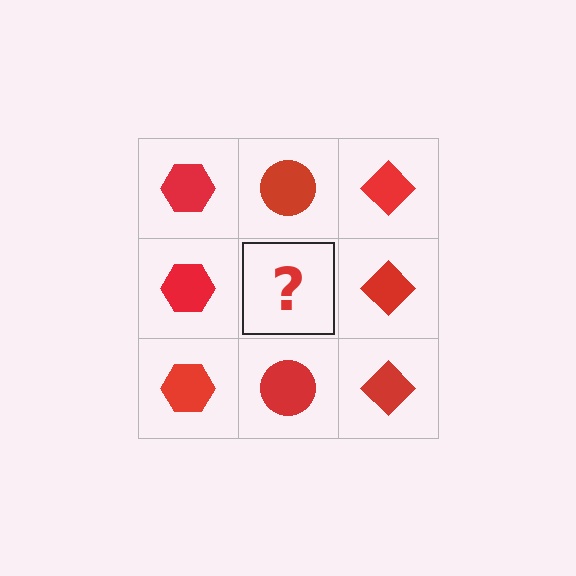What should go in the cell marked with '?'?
The missing cell should contain a red circle.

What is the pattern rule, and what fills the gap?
The rule is that each column has a consistent shape. The gap should be filled with a red circle.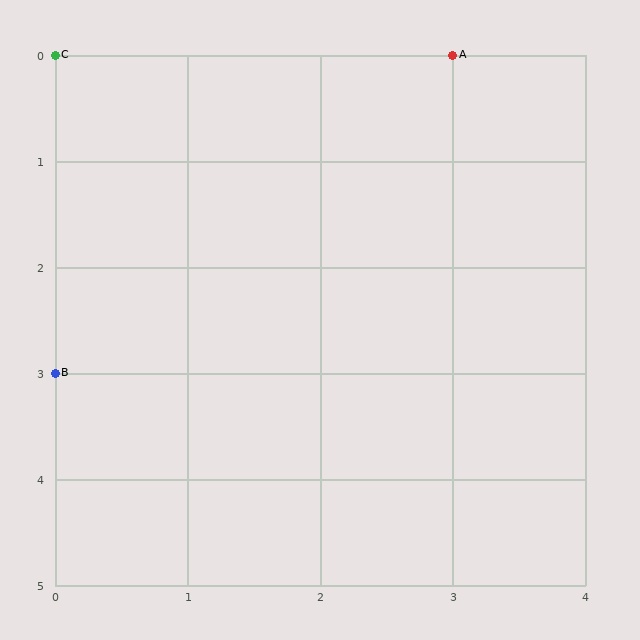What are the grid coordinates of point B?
Point B is at grid coordinates (0, 3).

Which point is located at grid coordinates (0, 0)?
Point C is at (0, 0).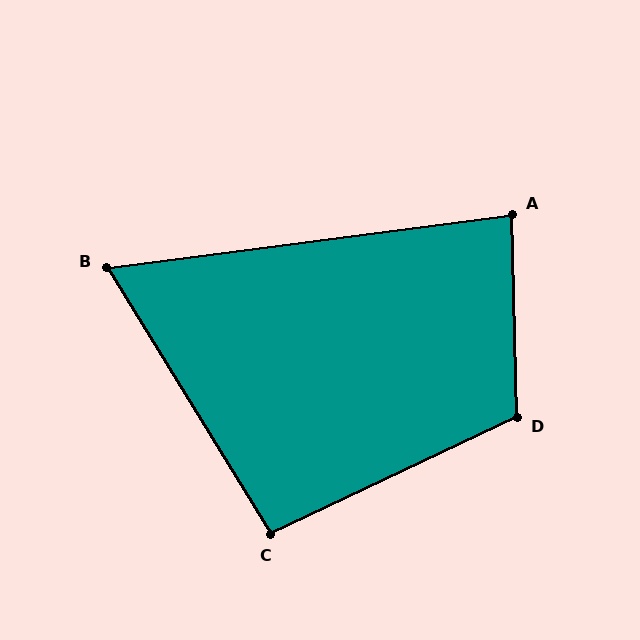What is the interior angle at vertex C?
Approximately 96 degrees (obtuse).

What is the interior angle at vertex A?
Approximately 84 degrees (acute).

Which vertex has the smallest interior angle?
B, at approximately 66 degrees.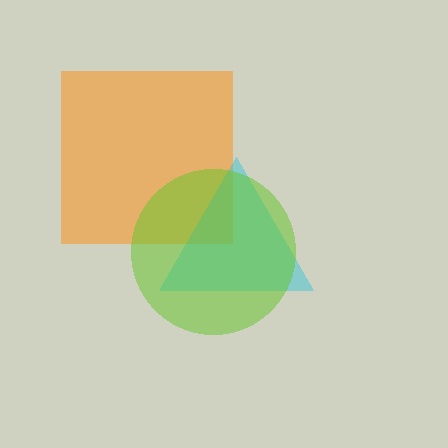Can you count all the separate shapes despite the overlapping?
Yes, there are 3 separate shapes.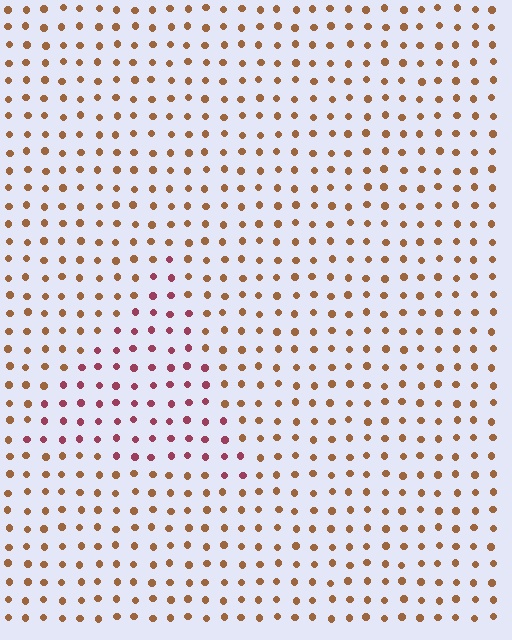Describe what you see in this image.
The image is filled with small brown elements in a uniform arrangement. A triangle-shaped region is visible where the elements are tinted to a slightly different hue, forming a subtle color boundary.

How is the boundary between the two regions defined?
The boundary is defined purely by a slight shift in hue (about 45 degrees). Spacing, size, and orientation are identical on both sides.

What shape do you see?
I see a triangle.